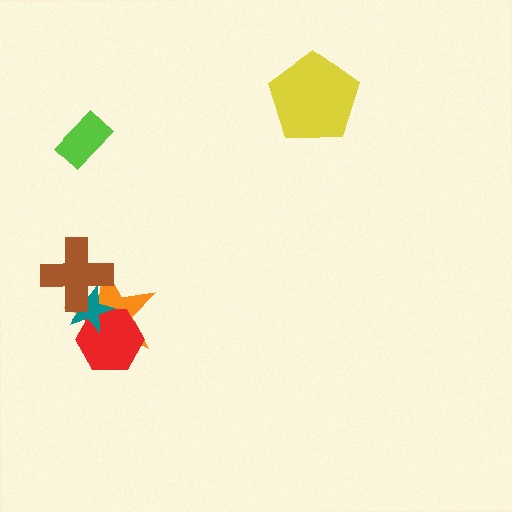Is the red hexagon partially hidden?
Yes, it is partially covered by another shape.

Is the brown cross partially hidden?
No, no other shape covers it.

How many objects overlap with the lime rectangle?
0 objects overlap with the lime rectangle.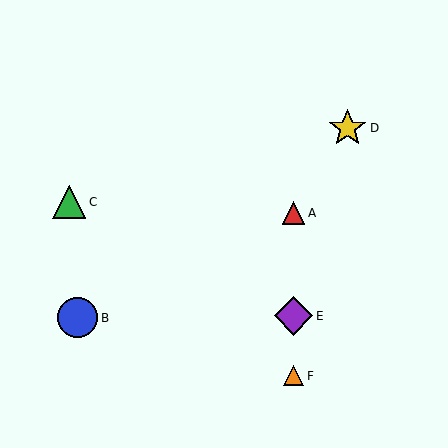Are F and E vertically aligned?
Yes, both are at x≈294.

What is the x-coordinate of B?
Object B is at x≈78.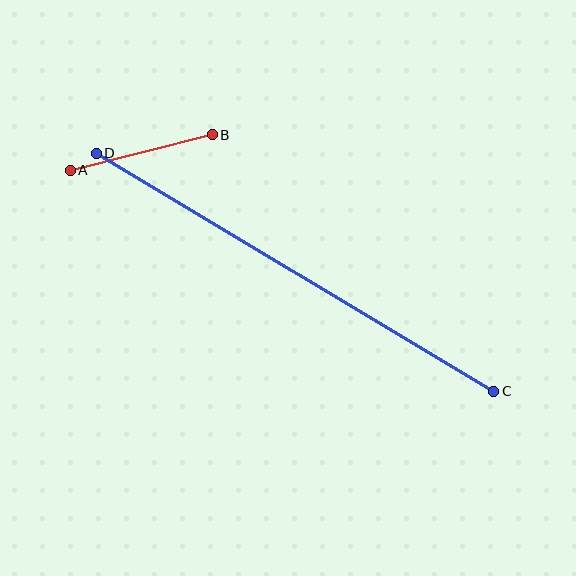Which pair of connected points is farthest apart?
Points C and D are farthest apart.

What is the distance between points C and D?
The distance is approximately 463 pixels.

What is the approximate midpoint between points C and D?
The midpoint is at approximately (295, 272) pixels.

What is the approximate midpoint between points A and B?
The midpoint is at approximately (141, 152) pixels.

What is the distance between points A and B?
The distance is approximately 146 pixels.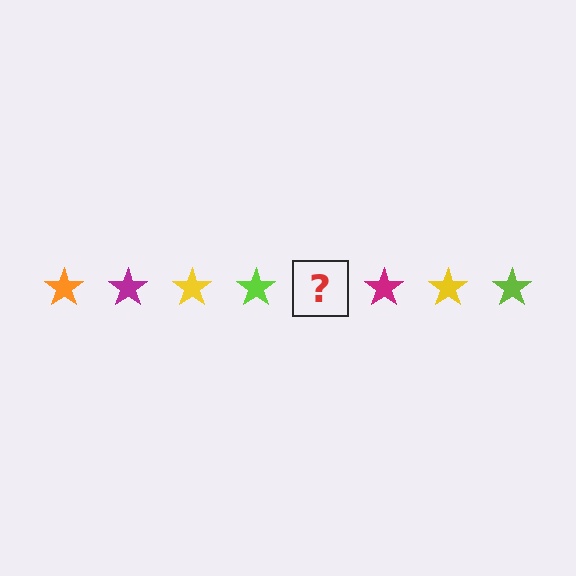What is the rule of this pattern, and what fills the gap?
The rule is that the pattern cycles through orange, magenta, yellow, lime stars. The gap should be filled with an orange star.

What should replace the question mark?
The question mark should be replaced with an orange star.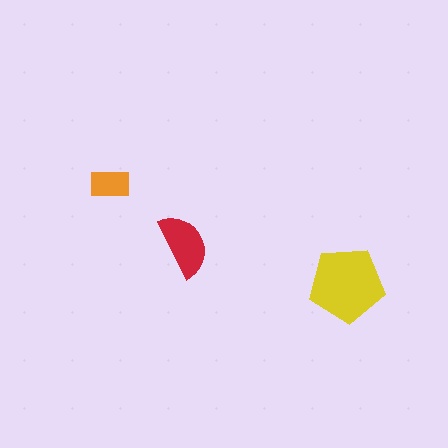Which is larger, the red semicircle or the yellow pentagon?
The yellow pentagon.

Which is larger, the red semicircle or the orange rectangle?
The red semicircle.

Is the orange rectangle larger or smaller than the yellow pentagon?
Smaller.